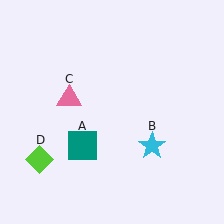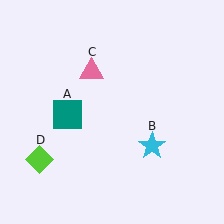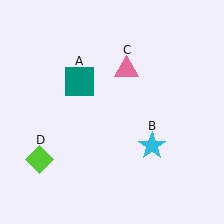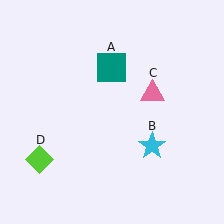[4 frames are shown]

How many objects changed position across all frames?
2 objects changed position: teal square (object A), pink triangle (object C).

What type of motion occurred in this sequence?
The teal square (object A), pink triangle (object C) rotated clockwise around the center of the scene.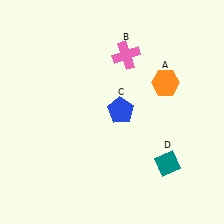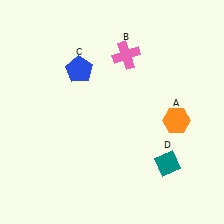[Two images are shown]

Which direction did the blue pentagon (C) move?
The blue pentagon (C) moved left.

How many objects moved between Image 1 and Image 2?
2 objects moved between the two images.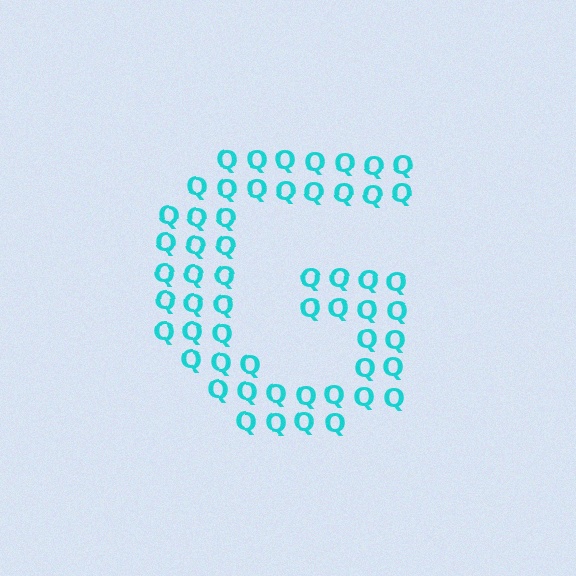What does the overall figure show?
The overall figure shows the letter G.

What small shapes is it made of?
It is made of small letter Q's.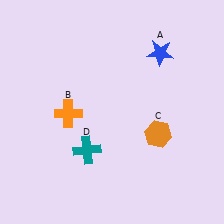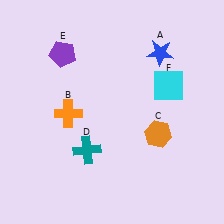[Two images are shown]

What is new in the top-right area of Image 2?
A cyan square (F) was added in the top-right area of Image 2.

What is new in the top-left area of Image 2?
A purple pentagon (E) was added in the top-left area of Image 2.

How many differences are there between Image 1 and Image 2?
There are 2 differences between the two images.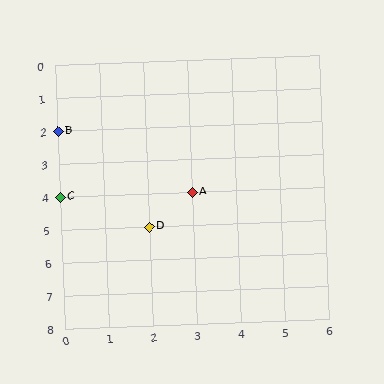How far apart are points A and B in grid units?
Points A and B are 3 columns and 2 rows apart (about 3.6 grid units diagonally).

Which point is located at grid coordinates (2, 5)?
Point D is at (2, 5).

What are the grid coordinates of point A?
Point A is at grid coordinates (3, 4).